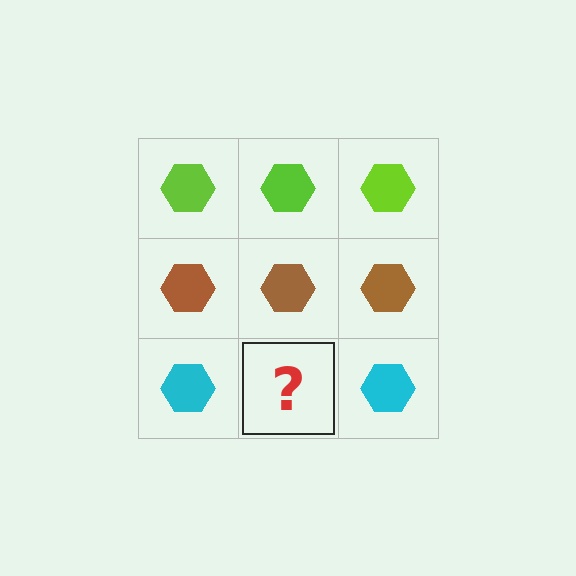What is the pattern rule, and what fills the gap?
The rule is that each row has a consistent color. The gap should be filled with a cyan hexagon.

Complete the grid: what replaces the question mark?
The question mark should be replaced with a cyan hexagon.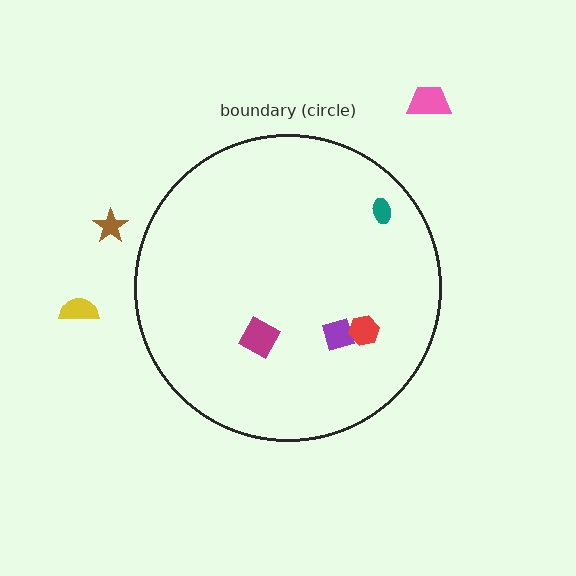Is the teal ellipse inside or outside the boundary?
Inside.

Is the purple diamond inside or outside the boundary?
Inside.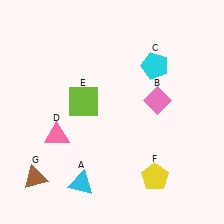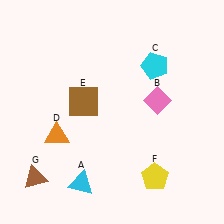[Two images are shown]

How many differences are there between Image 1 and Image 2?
There are 2 differences between the two images.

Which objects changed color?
D changed from pink to orange. E changed from lime to brown.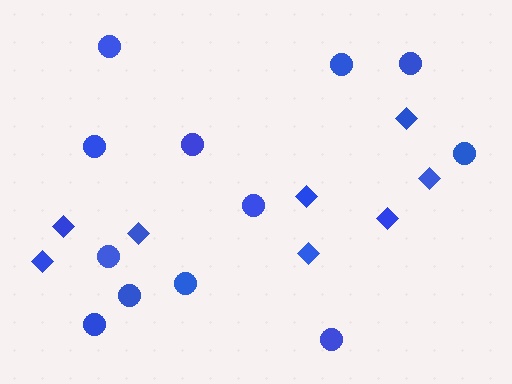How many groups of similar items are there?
There are 2 groups: one group of diamonds (8) and one group of circles (12).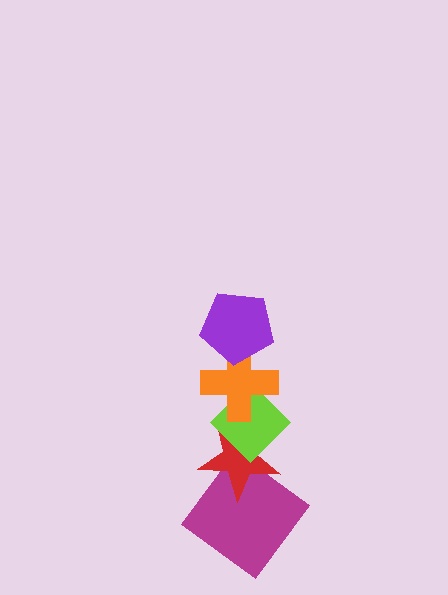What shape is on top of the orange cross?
The purple pentagon is on top of the orange cross.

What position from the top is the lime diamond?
The lime diamond is 3rd from the top.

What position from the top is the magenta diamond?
The magenta diamond is 5th from the top.